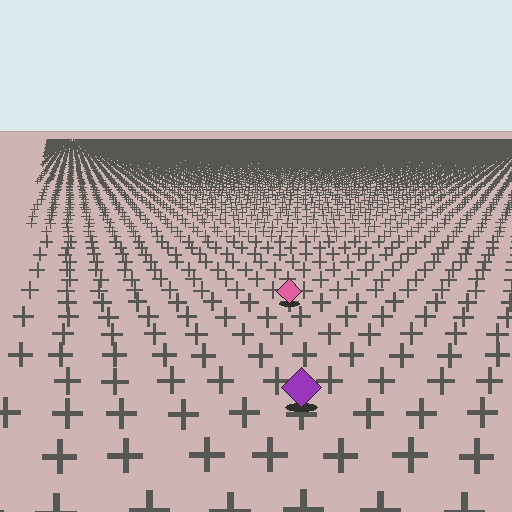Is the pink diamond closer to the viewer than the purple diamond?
No. The purple diamond is closer — you can tell from the texture gradient: the ground texture is coarser near it.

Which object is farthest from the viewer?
The pink diamond is farthest from the viewer. It appears smaller and the ground texture around it is denser.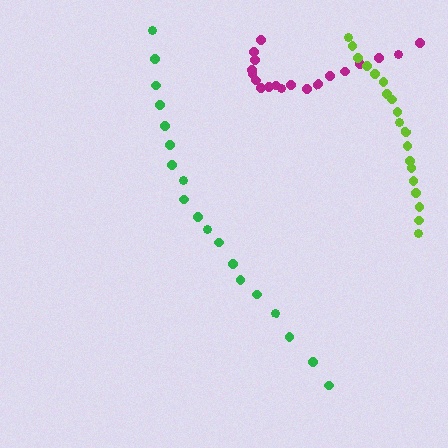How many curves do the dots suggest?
There are 3 distinct paths.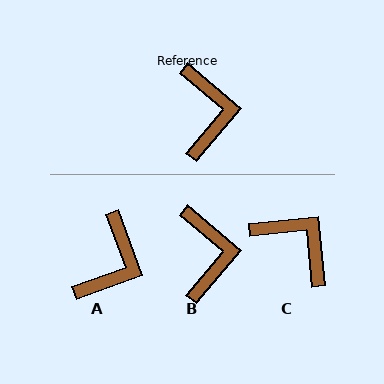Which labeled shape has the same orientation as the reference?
B.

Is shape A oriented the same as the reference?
No, it is off by about 30 degrees.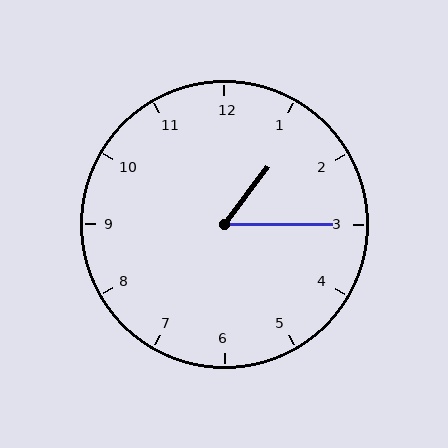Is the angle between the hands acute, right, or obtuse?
It is acute.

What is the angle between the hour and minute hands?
Approximately 52 degrees.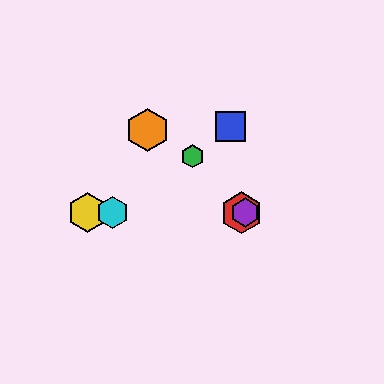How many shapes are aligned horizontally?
4 shapes (the red hexagon, the yellow hexagon, the purple hexagon, the cyan hexagon) are aligned horizontally.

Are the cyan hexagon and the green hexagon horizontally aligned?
No, the cyan hexagon is at y≈213 and the green hexagon is at y≈156.